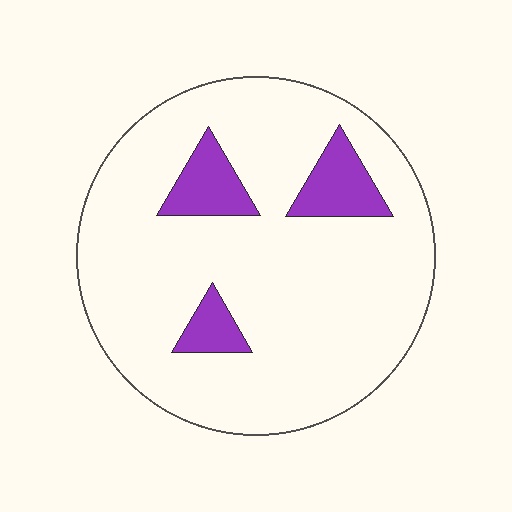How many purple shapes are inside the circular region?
3.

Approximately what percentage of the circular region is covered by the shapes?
Approximately 15%.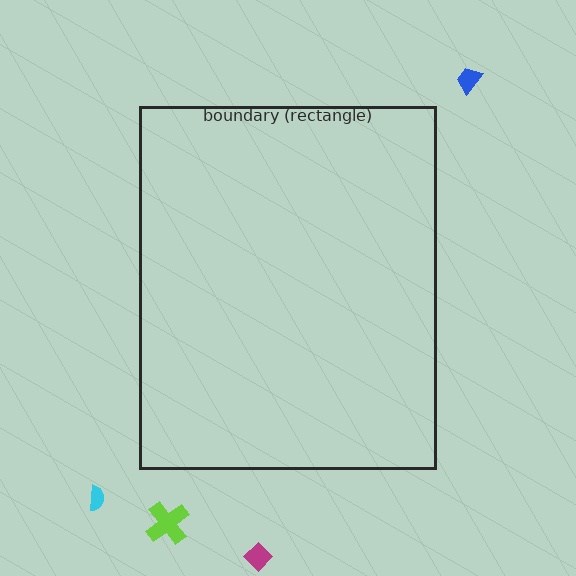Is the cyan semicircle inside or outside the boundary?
Outside.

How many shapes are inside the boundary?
0 inside, 4 outside.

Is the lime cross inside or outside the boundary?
Outside.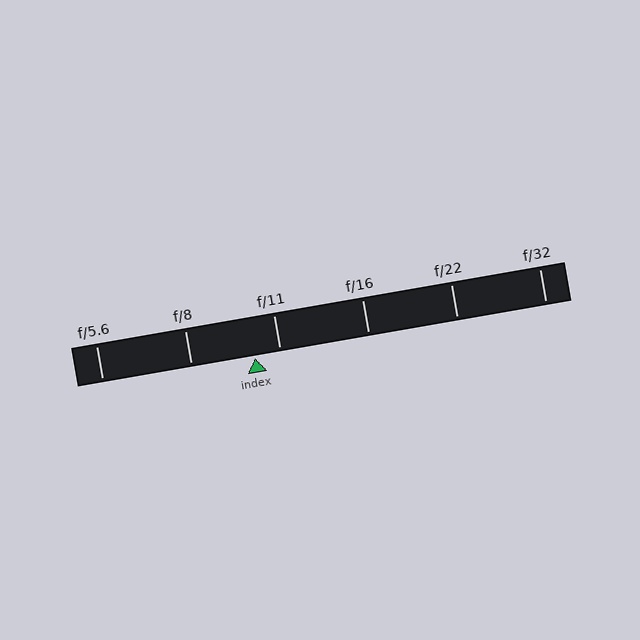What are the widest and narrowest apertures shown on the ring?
The widest aperture shown is f/5.6 and the narrowest is f/32.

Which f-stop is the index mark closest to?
The index mark is closest to f/11.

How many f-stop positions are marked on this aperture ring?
There are 6 f-stop positions marked.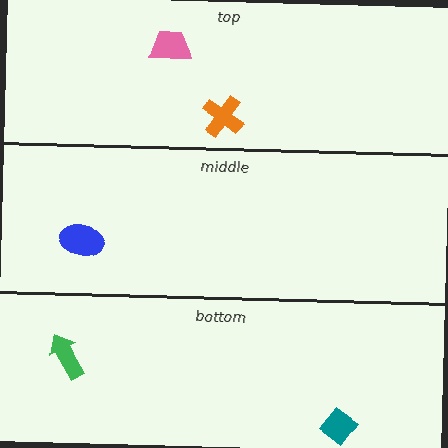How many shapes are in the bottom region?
2.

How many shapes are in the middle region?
1.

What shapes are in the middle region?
The blue ellipse.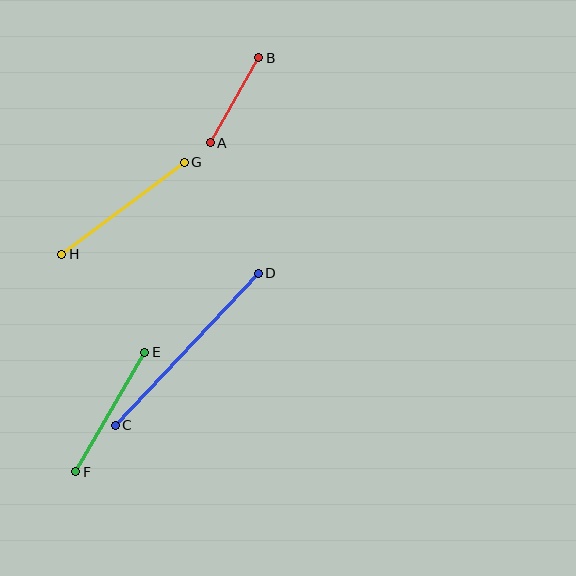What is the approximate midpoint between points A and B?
The midpoint is at approximately (235, 100) pixels.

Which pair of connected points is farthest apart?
Points C and D are farthest apart.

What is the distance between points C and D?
The distance is approximately 209 pixels.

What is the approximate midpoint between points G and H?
The midpoint is at approximately (123, 208) pixels.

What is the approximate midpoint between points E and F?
The midpoint is at approximately (110, 412) pixels.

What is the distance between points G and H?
The distance is approximately 153 pixels.